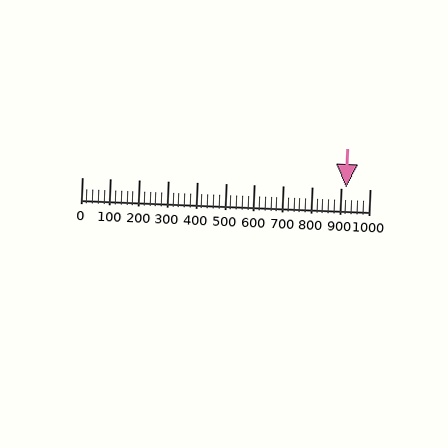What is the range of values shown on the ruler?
The ruler shows values from 0 to 1000.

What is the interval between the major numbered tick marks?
The major tick marks are spaced 100 units apart.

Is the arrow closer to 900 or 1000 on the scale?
The arrow is closer to 900.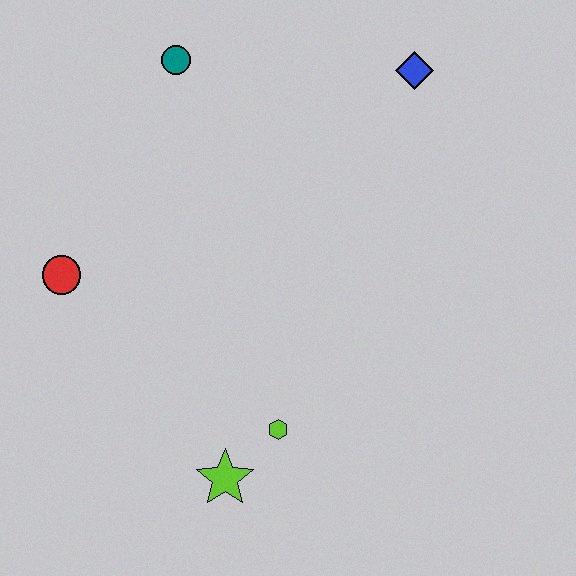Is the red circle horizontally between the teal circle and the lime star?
No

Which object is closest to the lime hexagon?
The lime star is closest to the lime hexagon.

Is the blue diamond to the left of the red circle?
No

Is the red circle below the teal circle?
Yes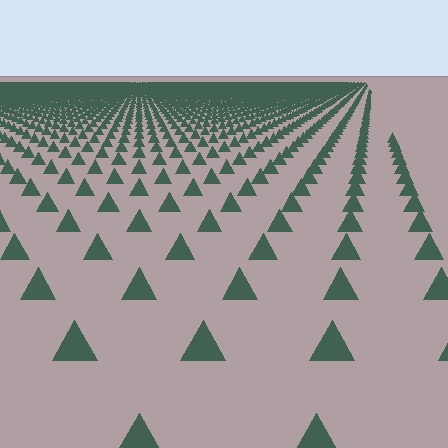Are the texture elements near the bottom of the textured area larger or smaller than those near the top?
Larger. Near the bottom, elements are closer to the viewer and appear at a bigger on-screen size.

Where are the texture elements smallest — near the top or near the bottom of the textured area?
Near the top.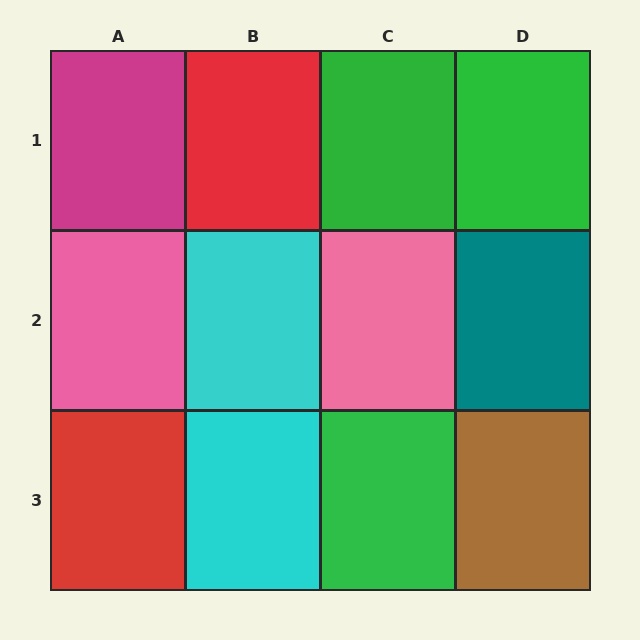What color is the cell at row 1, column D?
Green.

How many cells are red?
2 cells are red.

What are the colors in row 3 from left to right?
Red, cyan, green, brown.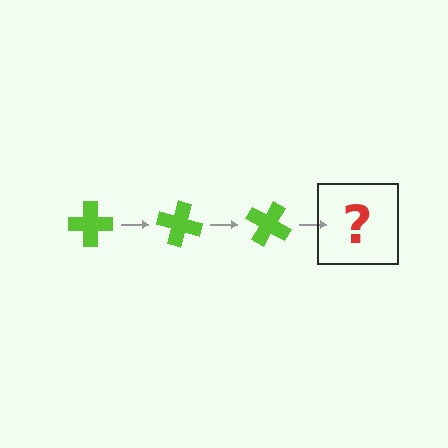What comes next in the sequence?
The next element should be a lime cross rotated 45 degrees.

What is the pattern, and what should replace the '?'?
The pattern is that the cross rotates 15 degrees each step. The '?' should be a lime cross rotated 45 degrees.